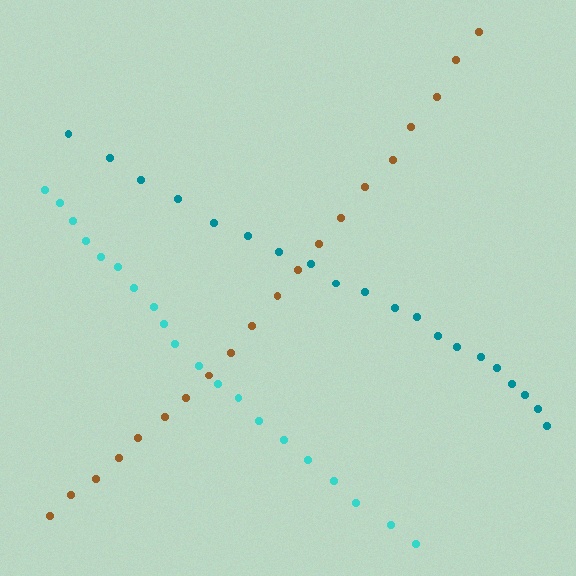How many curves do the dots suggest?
There are 3 distinct paths.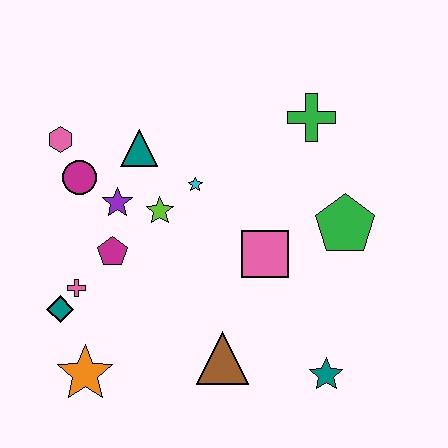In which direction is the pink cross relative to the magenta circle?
The pink cross is below the magenta circle.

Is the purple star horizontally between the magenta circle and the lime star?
Yes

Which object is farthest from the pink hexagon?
The teal star is farthest from the pink hexagon.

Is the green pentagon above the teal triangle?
No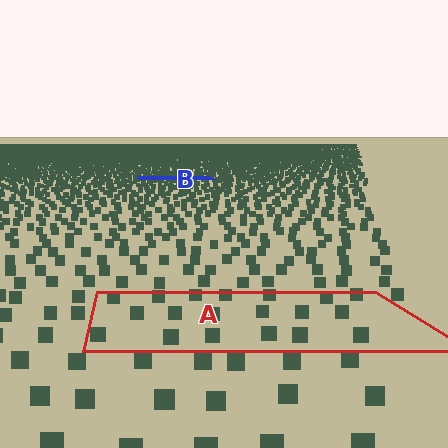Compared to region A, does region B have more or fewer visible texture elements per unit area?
Region B has more texture elements per unit area — they are packed more densely because it is farther away.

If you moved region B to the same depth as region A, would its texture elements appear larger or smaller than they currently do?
They would appear larger. At a closer depth, the same texture elements are projected at a bigger on-screen size.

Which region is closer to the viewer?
Region A is closer. The texture elements there are larger and more spread out.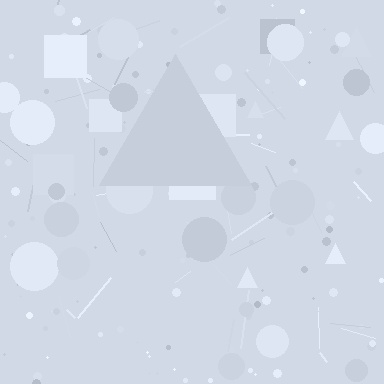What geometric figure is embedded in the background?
A triangle is embedded in the background.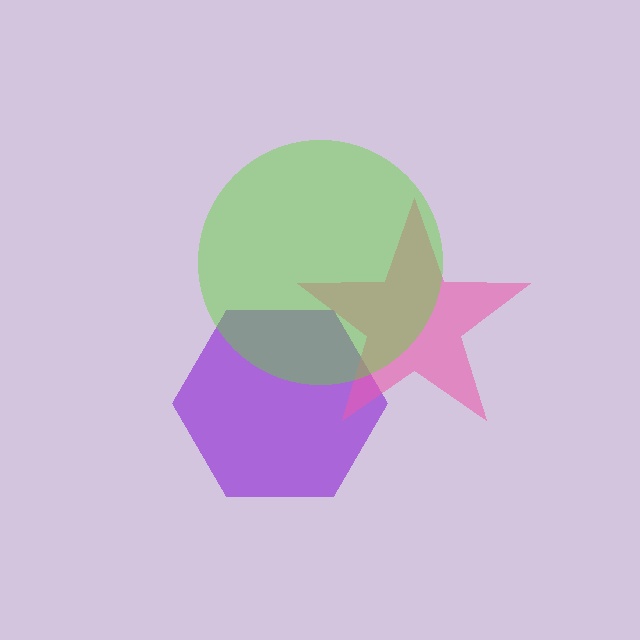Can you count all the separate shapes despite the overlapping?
Yes, there are 3 separate shapes.